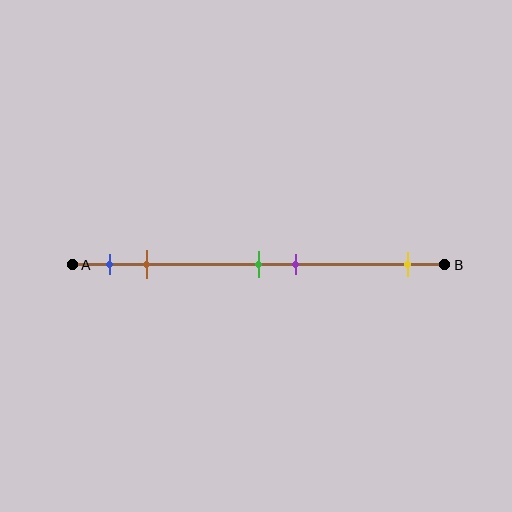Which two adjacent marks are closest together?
The green and purple marks are the closest adjacent pair.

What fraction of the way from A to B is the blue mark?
The blue mark is approximately 10% (0.1) of the way from A to B.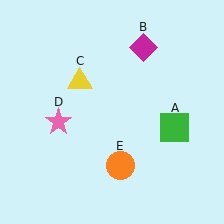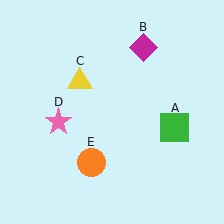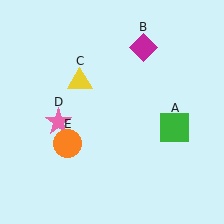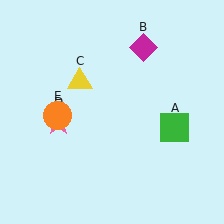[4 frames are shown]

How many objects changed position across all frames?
1 object changed position: orange circle (object E).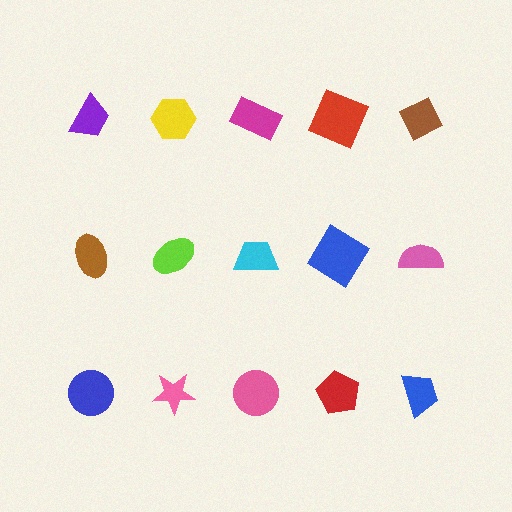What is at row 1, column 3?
A magenta rectangle.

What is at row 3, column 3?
A pink circle.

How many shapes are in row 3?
5 shapes.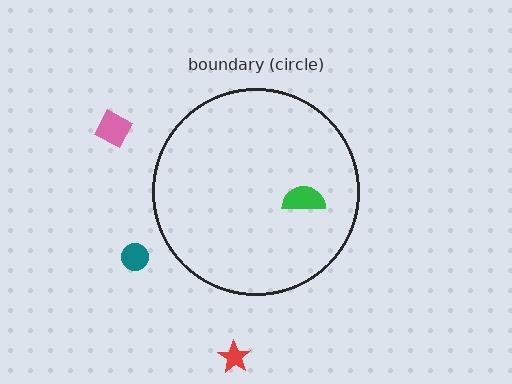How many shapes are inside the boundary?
1 inside, 3 outside.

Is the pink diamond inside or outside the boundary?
Outside.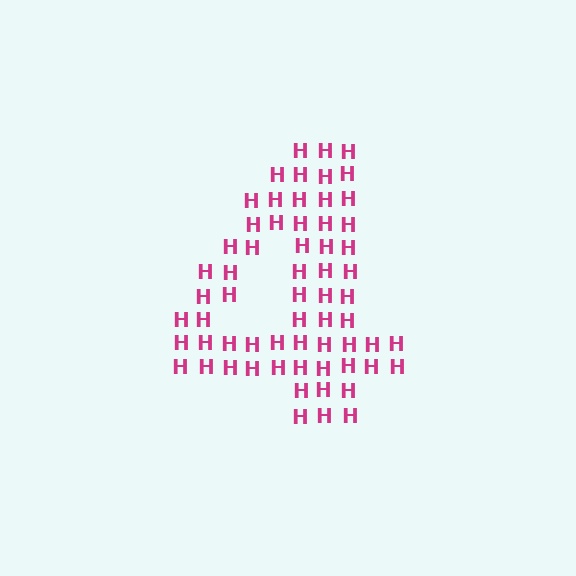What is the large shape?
The large shape is the digit 4.